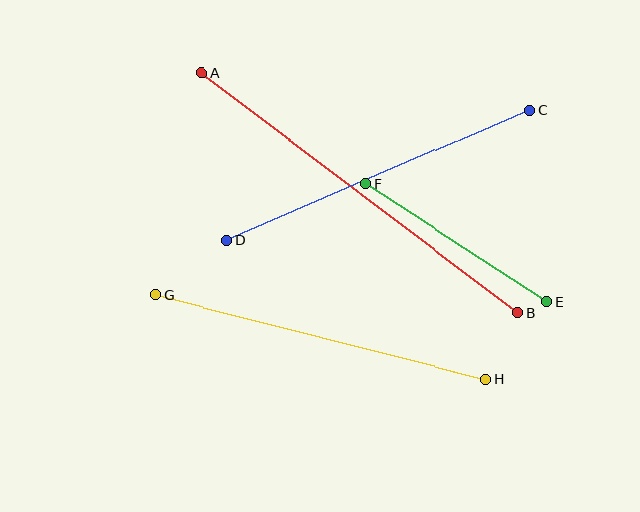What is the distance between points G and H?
The distance is approximately 341 pixels.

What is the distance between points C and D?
The distance is approximately 329 pixels.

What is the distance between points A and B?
The distance is approximately 397 pixels.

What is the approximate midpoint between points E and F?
The midpoint is at approximately (456, 243) pixels.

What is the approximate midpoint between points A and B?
The midpoint is at approximately (360, 192) pixels.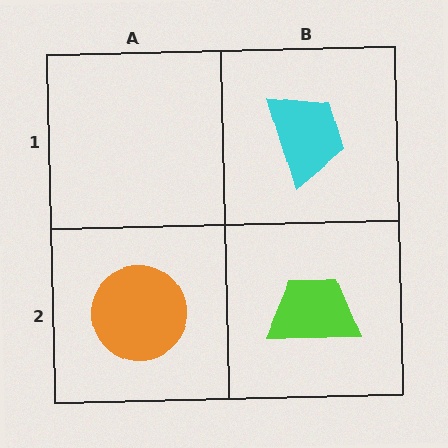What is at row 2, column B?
A lime trapezoid.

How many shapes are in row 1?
1 shape.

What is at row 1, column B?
A cyan trapezoid.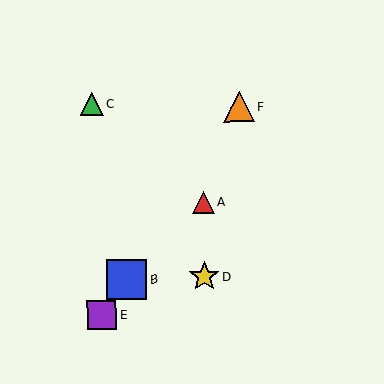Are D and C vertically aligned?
No, D is at x≈204 and C is at x≈92.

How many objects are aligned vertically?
2 objects (A, D) are aligned vertically.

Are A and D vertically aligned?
Yes, both are at x≈203.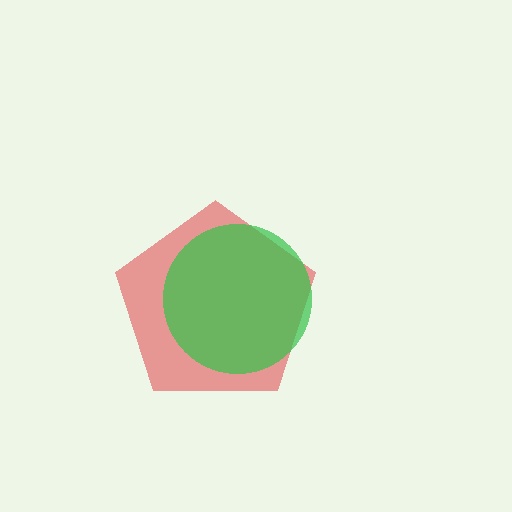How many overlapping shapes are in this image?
There are 2 overlapping shapes in the image.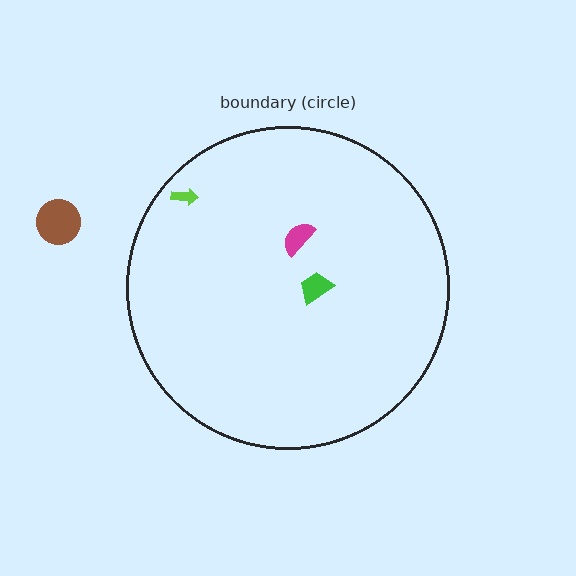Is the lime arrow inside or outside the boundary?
Inside.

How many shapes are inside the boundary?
3 inside, 1 outside.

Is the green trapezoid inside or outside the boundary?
Inside.